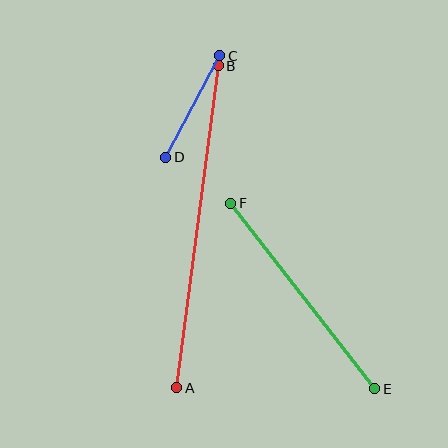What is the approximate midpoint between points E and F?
The midpoint is at approximately (303, 296) pixels.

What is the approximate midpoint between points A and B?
The midpoint is at approximately (198, 227) pixels.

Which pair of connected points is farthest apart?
Points A and B are farthest apart.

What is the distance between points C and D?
The distance is approximately 115 pixels.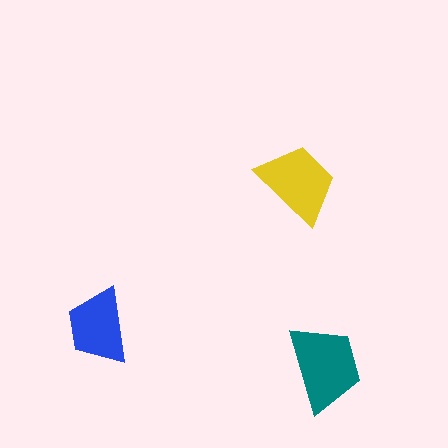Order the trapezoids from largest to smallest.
the teal one, the yellow one, the blue one.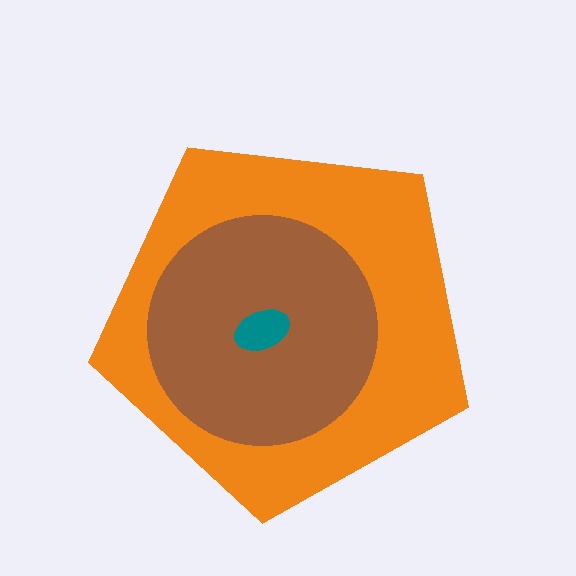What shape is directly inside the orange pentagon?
The brown circle.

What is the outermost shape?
The orange pentagon.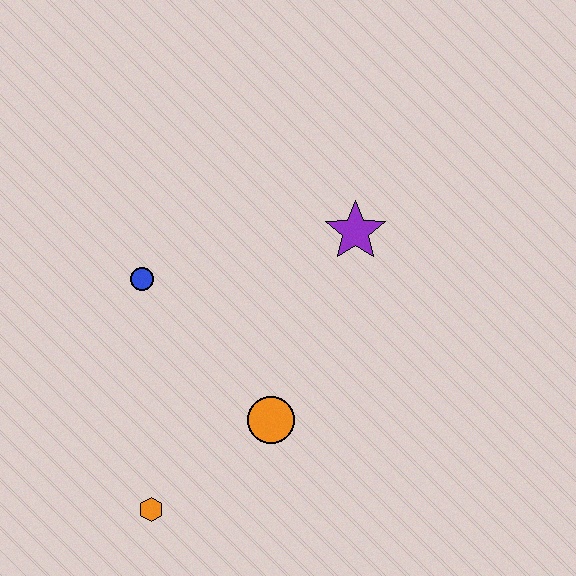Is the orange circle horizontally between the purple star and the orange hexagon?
Yes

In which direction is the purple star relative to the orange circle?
The purple star is above the orange circle.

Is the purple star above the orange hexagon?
Yes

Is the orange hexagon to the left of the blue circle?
No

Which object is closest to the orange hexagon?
The orange circle is closest to the orange hexagon.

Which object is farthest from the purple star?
The orange hexagon is farthest from the purple star.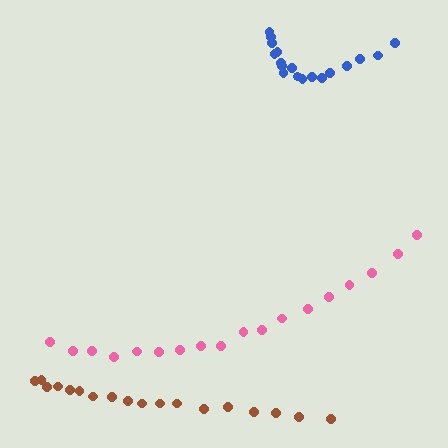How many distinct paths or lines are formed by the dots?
There are 3 distinct paths.